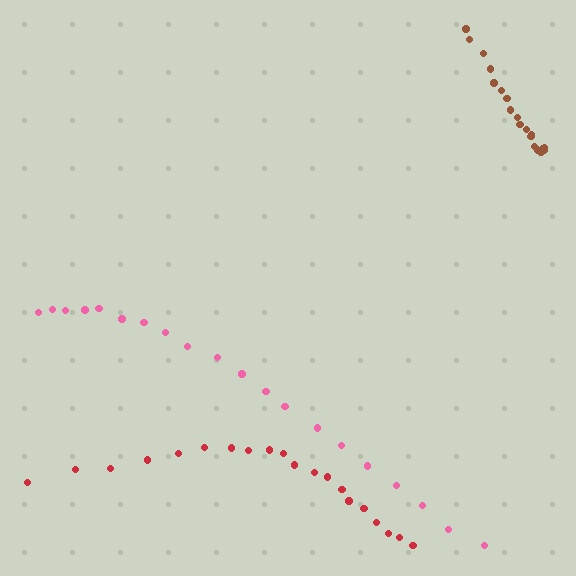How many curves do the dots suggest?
There are 3 distinct paths.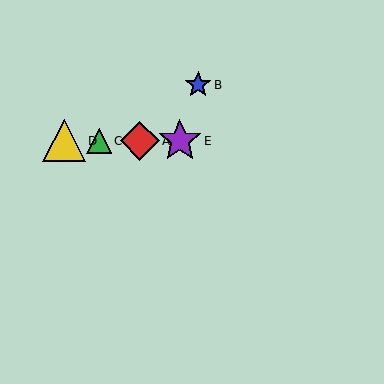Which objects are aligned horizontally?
Objects A, C, D, E are aligned horizontally.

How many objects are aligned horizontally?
4 objects (A, C, D, E) are aligned horizontally.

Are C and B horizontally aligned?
No, C is at y≈141 and B is at y≈85.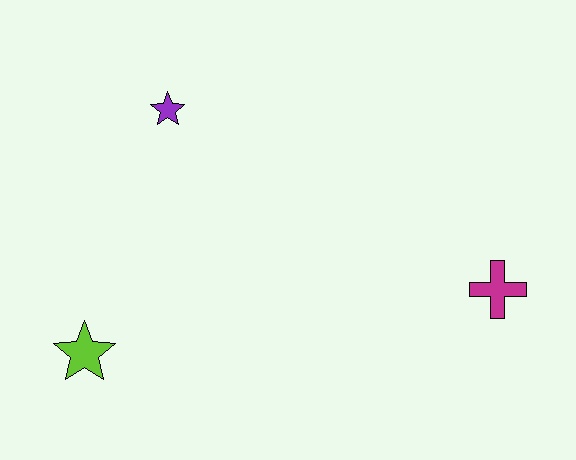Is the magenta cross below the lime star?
No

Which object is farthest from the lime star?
The magenta cross is farthest from the lime star.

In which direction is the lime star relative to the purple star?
The lime star is below the purple star.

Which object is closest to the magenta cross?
The purple star is closest to the magenta cross.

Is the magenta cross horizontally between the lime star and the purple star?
No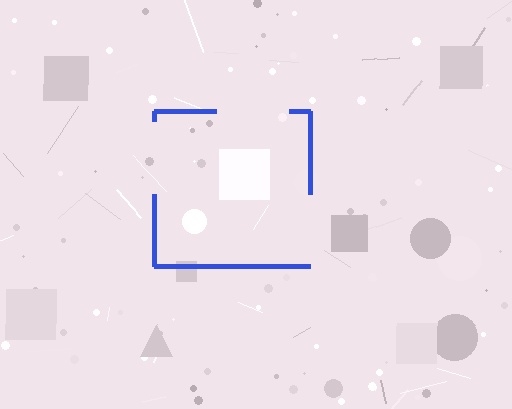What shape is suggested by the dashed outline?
The dashed outline suggests a square.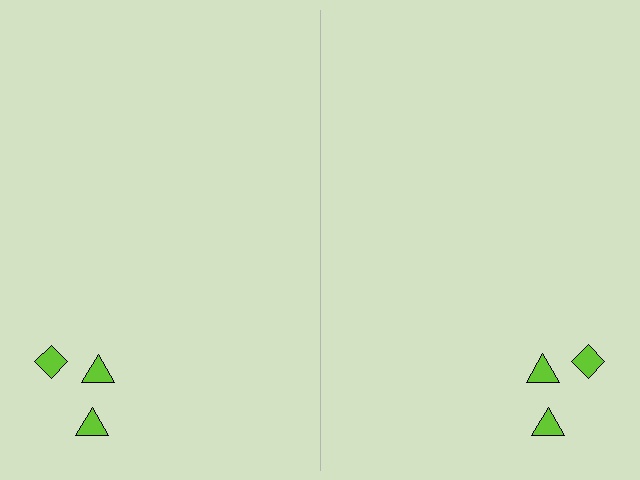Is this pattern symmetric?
Yes, this pattern has bilateral (reflection) symmetry.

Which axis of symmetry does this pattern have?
The pattern has a vertical axis of symmetry running through the center of the image.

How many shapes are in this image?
There are 6 shapes in this image.